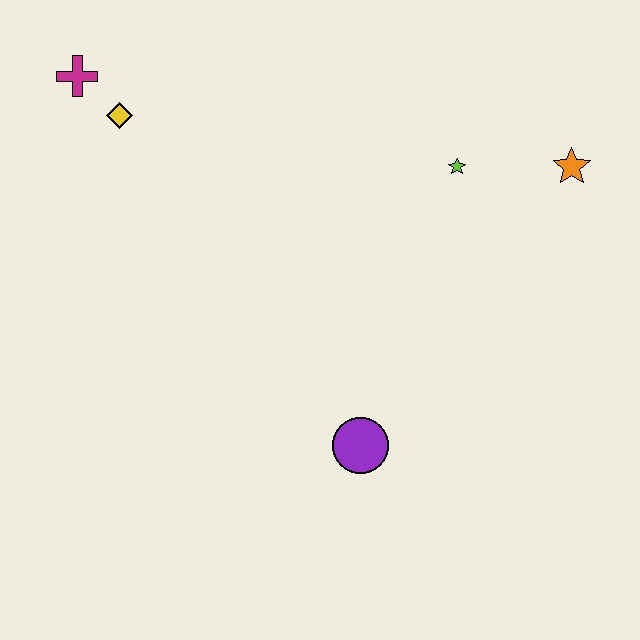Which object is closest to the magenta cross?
The yellow diamond is closest to the magenta cross.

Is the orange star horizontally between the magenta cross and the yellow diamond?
No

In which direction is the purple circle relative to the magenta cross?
The purple circle is below the magenta cross.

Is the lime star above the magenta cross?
No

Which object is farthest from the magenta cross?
The orange star is farthest from the magenta cross.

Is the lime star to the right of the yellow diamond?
Yes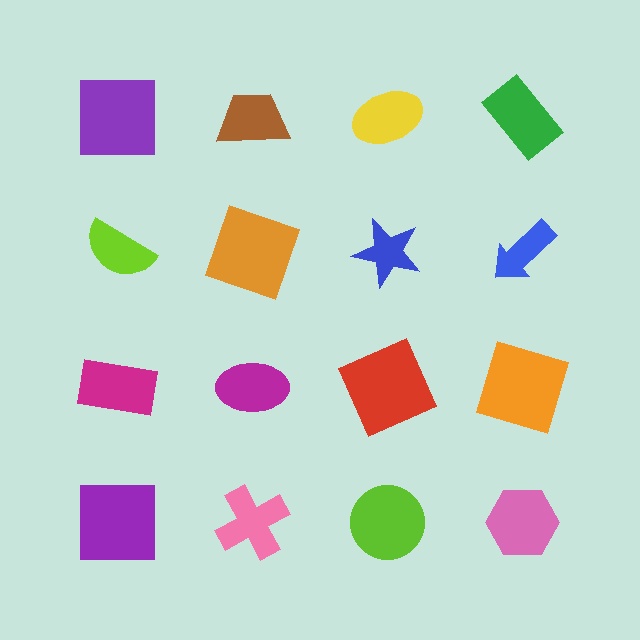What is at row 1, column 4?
A green rectangle.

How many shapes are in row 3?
4 shapes.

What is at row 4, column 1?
A purple square.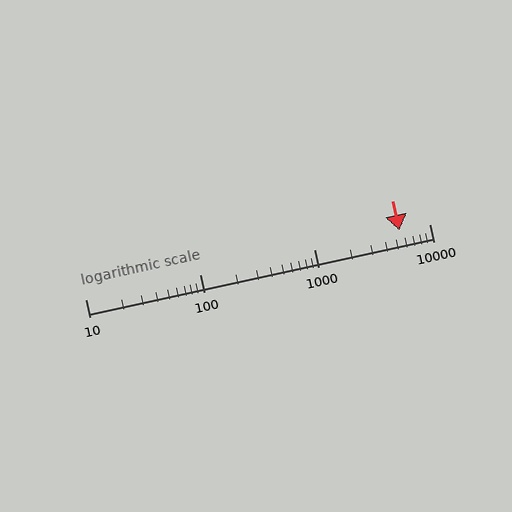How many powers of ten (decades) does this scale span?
The scale spans 3 decades, from 10 to 10000.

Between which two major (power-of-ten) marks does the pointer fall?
The pointer is between 1000 and 10000.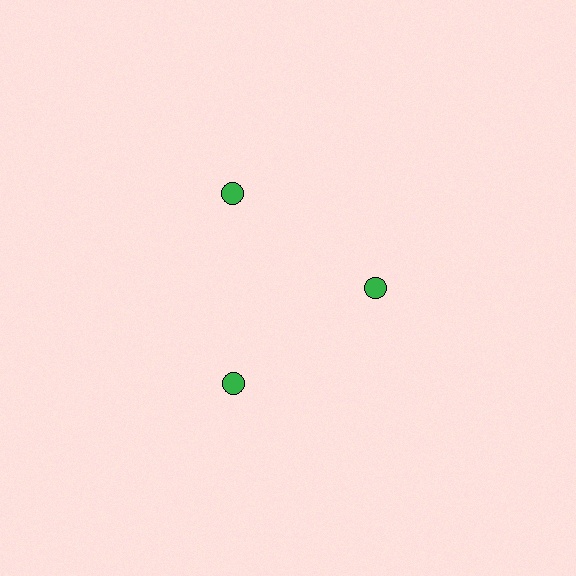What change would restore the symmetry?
The symmetry would be restored by moving it outward, back onto the ring so that all 3 circles sit at equal angles and equal distance from the center.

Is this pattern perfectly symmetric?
No. The 3 green circles are arranged in a ring, but one element near the 3 o'clock position is pulled inward toward the center, breaking the 3-fold rotational symmetry.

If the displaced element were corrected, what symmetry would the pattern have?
It would have 3-fold rotational symmetry — the pattern would map onto itself every 120 degrees.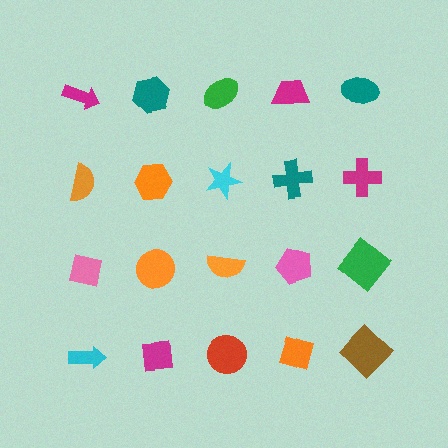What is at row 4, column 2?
A magenta square.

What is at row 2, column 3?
A cyan star.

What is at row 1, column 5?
A teal ellipse.